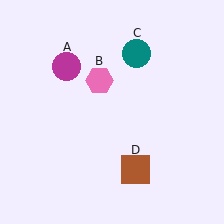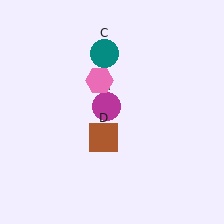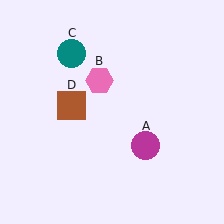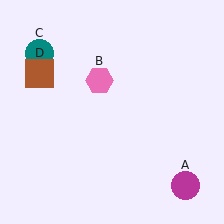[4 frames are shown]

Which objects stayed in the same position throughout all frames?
Pink hexagon (object B) remained stationary.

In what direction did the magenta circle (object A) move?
The magenta circle (object A) moved down and to the right.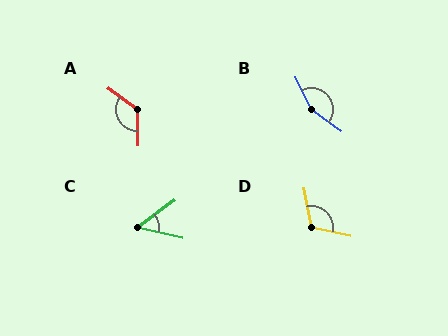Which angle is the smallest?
C, at approximately 49 degrees.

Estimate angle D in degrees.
Approximately 113 degrees.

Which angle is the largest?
B, at approximately 152 degrees.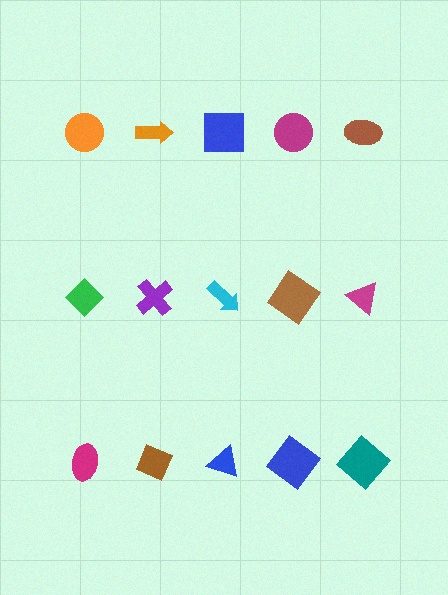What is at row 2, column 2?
A purple cross.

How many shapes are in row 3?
5 shapes.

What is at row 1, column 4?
A magenta circle.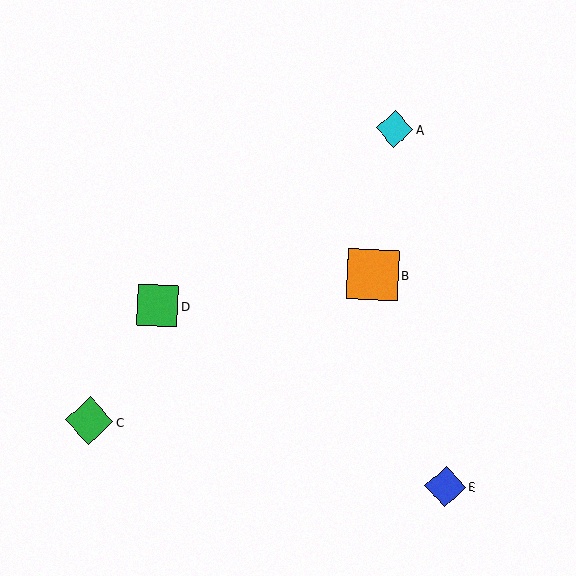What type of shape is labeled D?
Shape D is a green square.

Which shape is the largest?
The orange square (labeled B) is the largest.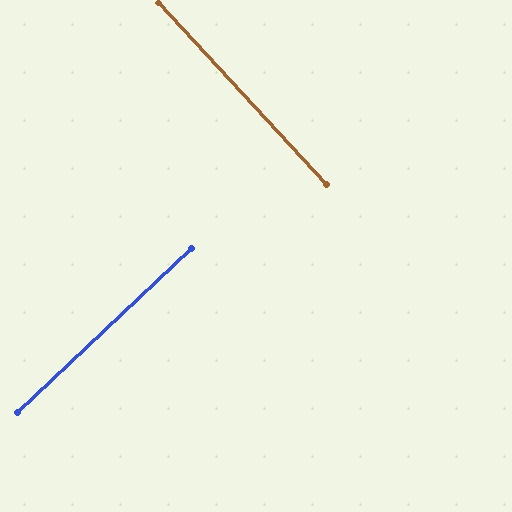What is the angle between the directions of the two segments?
Approximately 89 degrees.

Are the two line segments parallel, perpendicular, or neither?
Perpendicular — they meet at approximately 89°.